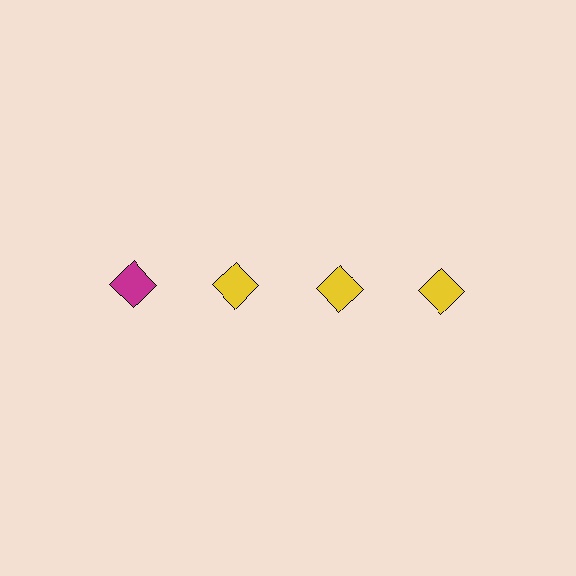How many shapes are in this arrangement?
There are 4 shapes arranged in a grid pattern.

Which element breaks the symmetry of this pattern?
The magenta diamond in the top row, leftmost column breaks the symmetry. All other shapes are yellow diamonds.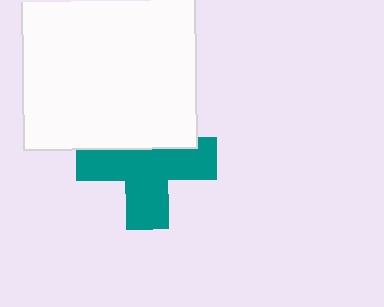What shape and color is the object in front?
The object in front is a white square.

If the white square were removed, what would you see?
You would see the complete teal cross.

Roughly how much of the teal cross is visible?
About half of it is visible (roughly 65%).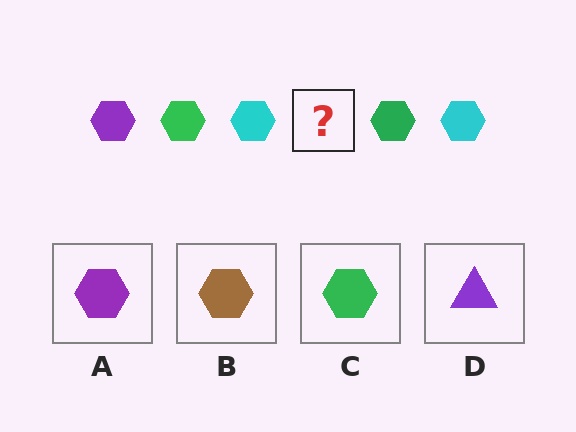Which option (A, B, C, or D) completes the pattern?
A.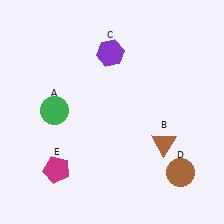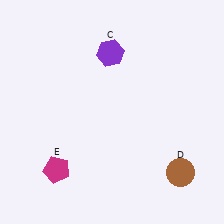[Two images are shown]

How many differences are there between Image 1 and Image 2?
There are 2 differences between the two images.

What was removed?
The green circle (A), the brown triangle (B) were removed in Image 2.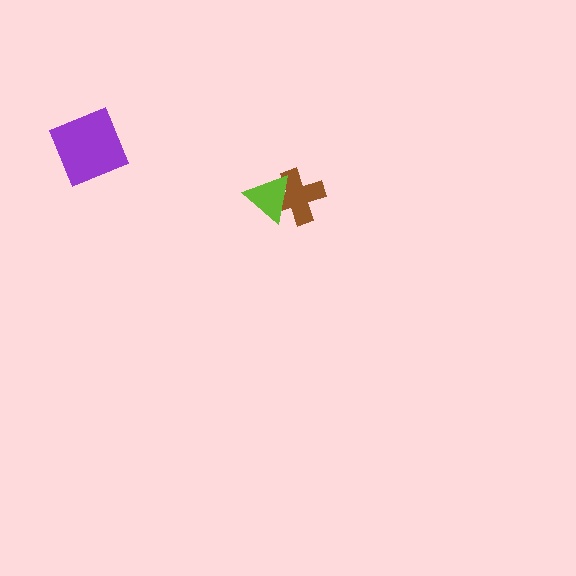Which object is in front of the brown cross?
The lime triangle is in front of the brown cross.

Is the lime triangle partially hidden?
No, no other shape covers it.